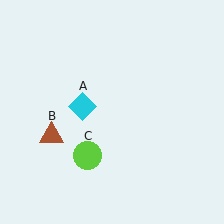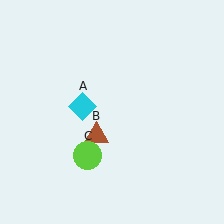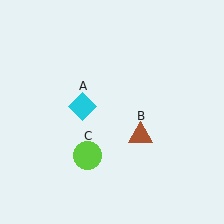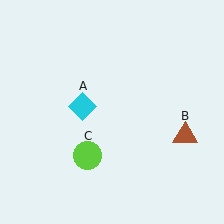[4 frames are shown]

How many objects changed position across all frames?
1 object changed position: brown triangle (object B).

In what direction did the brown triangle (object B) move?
The brown triangle (object B) moved right.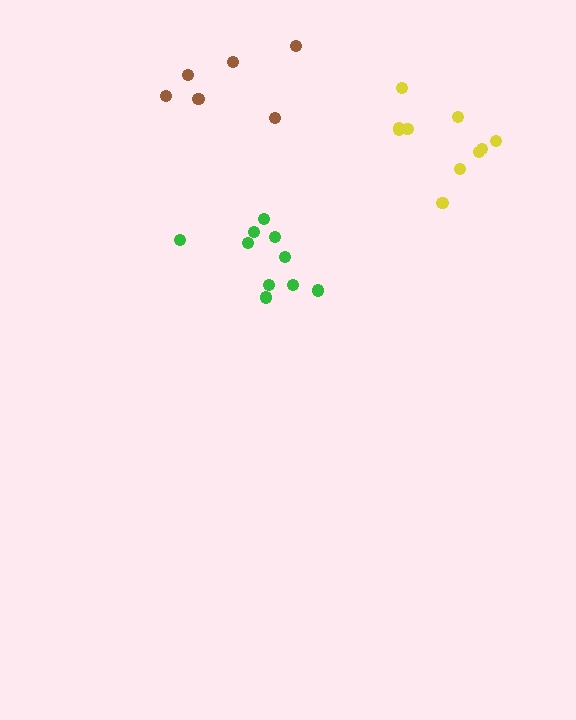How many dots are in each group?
Group 1: 10 dots, Group 2: 6 dots, Group 3: 10 dots (26 total).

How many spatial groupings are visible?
There are 3 spatial groupings.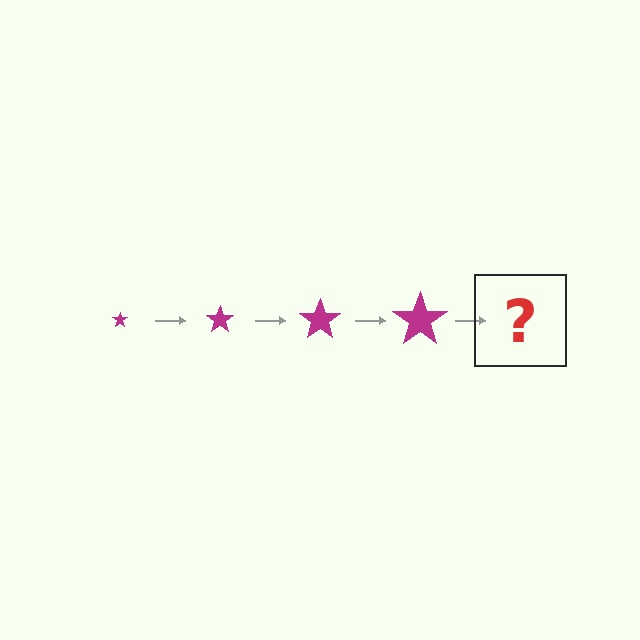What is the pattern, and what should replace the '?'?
The pattern is that the star gets progressively larger each step. The '?' should be a magenta star, larger than the previous one.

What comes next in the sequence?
The next element should be a magenta star, larger than the previous one.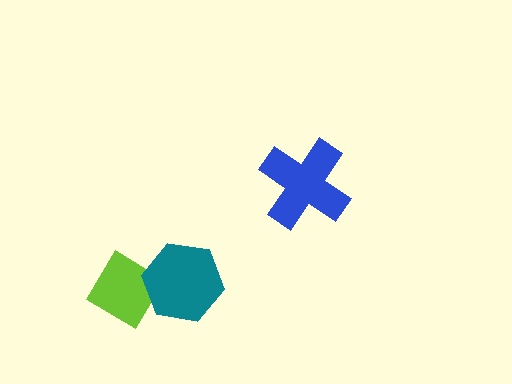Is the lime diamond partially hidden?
Yes, it is partially covered by another shape.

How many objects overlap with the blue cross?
0 objects overlap with the blue cross.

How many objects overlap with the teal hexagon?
1 object overlaps with the teal hexagon.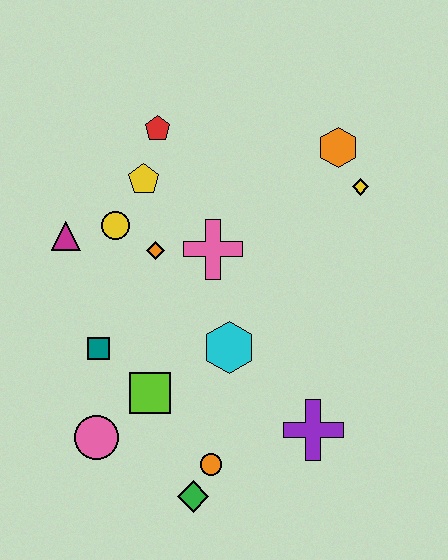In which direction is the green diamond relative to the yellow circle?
The green diamond is below the yellow circle.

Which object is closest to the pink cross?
The orange diamond is closest to the pink cross.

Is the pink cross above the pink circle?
Yes